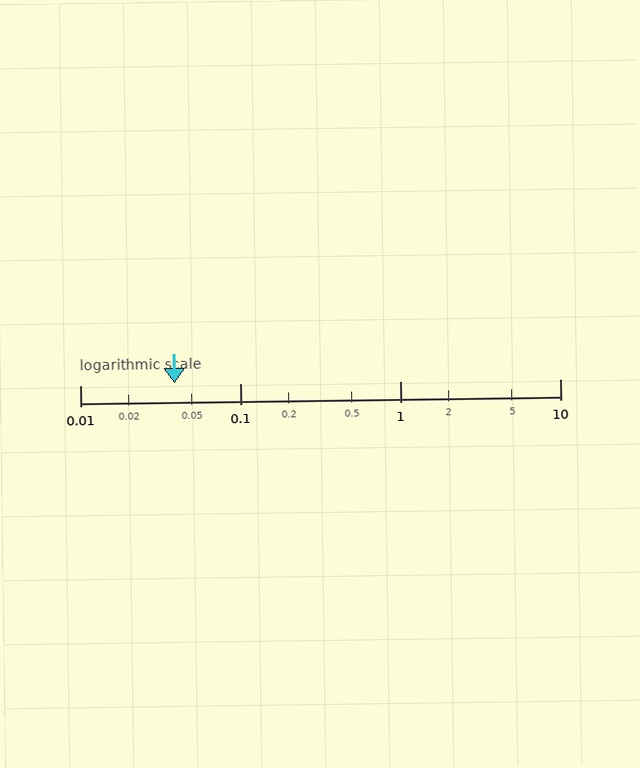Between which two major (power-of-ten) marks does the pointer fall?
The pointer is between 0.01 and 0.1.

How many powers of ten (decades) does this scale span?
The scale spans 3 decades, from 0.01 to 10.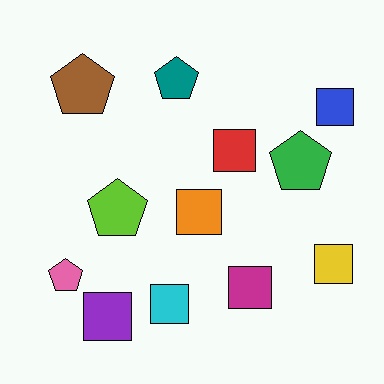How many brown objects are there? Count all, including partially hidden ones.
There is 1 brown object.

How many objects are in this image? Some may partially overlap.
There are 12 objects.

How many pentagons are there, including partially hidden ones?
There are 5 pentagons.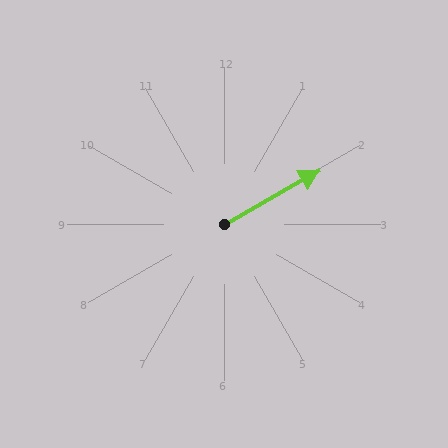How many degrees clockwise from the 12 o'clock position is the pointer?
Approximately 60 degrees.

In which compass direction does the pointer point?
Northeast.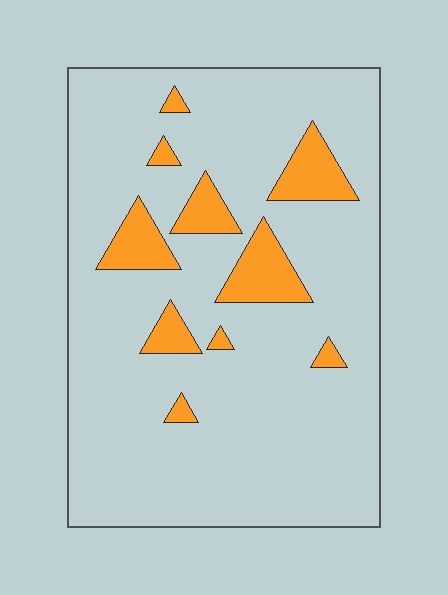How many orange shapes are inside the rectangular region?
10.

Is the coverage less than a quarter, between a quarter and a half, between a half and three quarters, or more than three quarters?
Less than a quarter.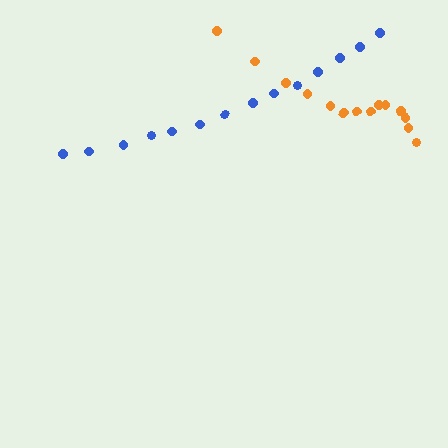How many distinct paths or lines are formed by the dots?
There are 2 distinct paths.